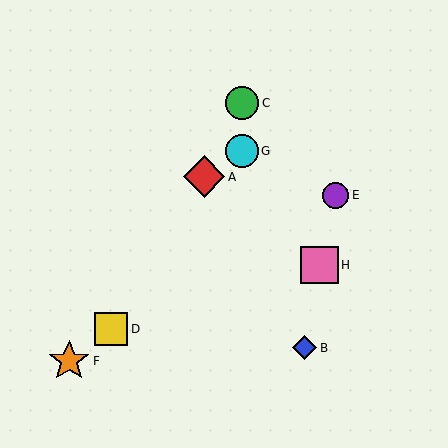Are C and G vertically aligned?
Yes, both are at x≈242.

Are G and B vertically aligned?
No, G is at x≈242 and B is at x≈305.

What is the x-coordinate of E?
Object E is at x≈336.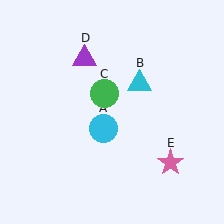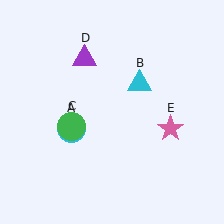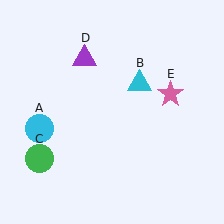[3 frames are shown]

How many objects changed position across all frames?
3 objects changed position: cyan circle (object A), green circle (object C), pink star (object E).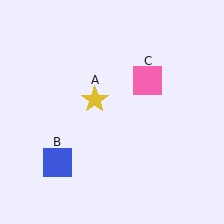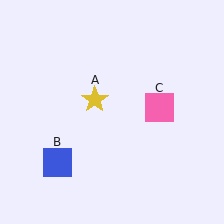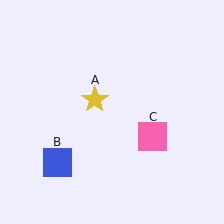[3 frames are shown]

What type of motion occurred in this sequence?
The pink square (object C) rotated clockwise around the center of the scene.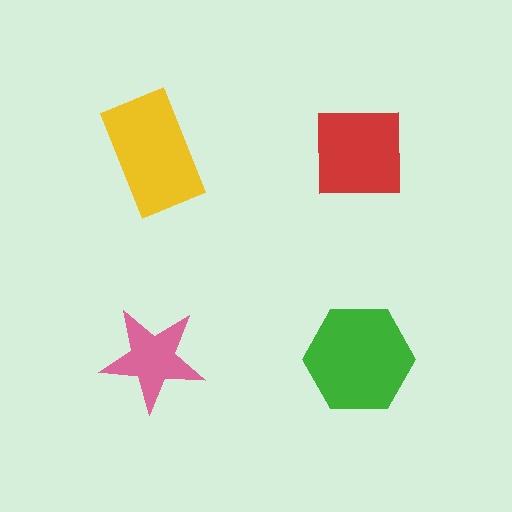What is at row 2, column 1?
A pink star.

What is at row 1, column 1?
A yellow rectangle.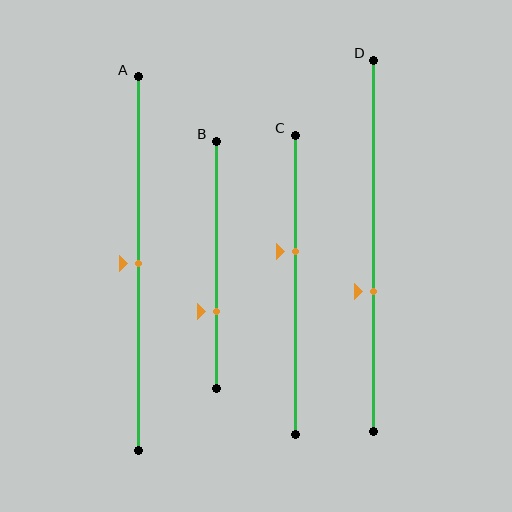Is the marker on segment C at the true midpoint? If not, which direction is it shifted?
No, the marker on segment C is shifted upward by about 11% of the segment length.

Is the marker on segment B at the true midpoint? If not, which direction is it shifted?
No, the marker on segment B is shifted downward by about 19% of the segment length.